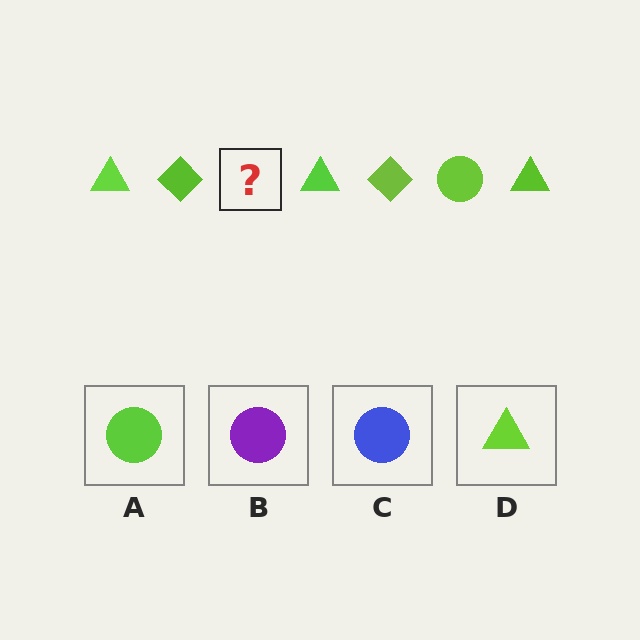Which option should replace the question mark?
Option A.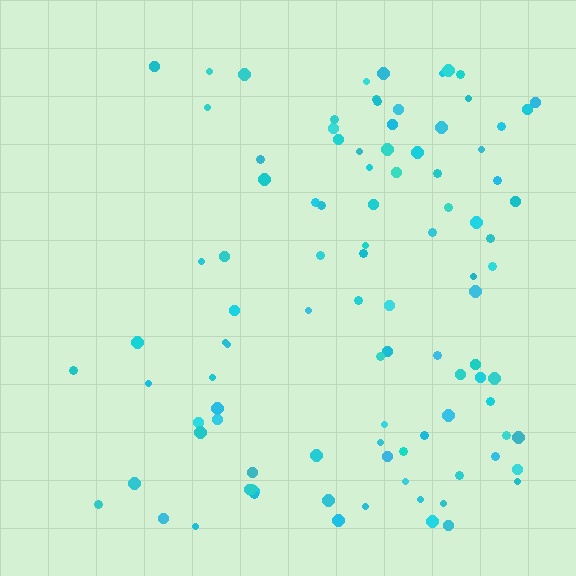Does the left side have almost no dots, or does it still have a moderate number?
Still a moderate number, just noticeably fewer than the right.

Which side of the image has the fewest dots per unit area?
The left.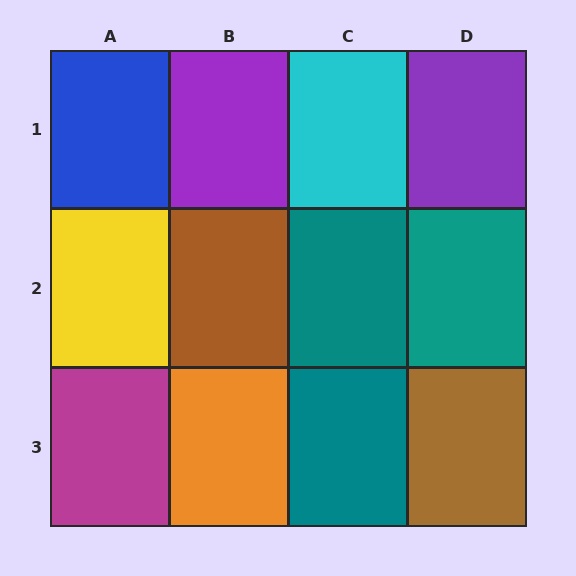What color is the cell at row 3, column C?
Teal.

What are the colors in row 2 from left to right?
Yellow, brown, teal, teal.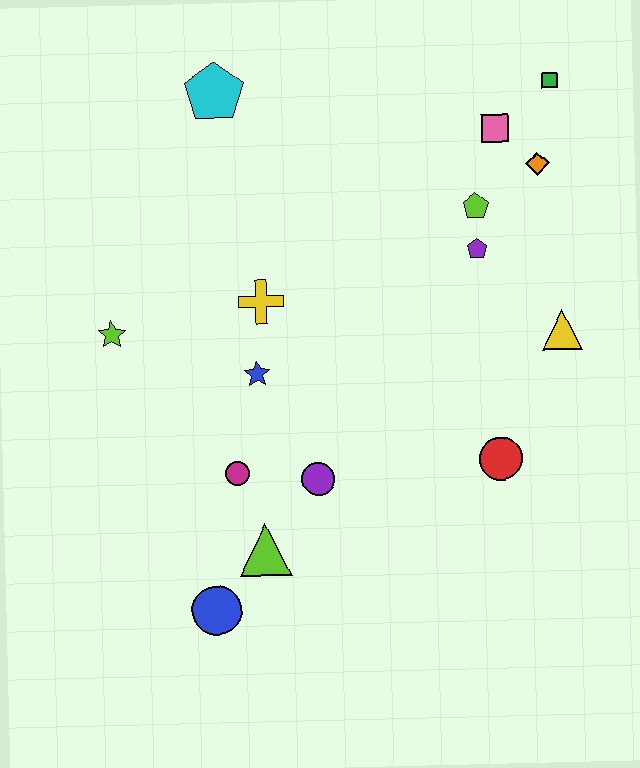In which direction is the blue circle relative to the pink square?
The blue circle is below the pink square.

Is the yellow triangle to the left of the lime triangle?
No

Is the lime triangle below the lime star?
Yes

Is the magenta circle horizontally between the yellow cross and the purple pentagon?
No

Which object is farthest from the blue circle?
The green square is farthest from the blue circle.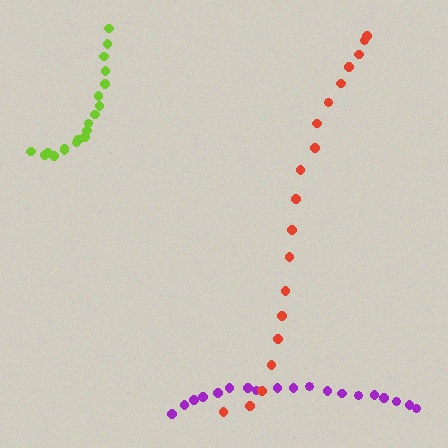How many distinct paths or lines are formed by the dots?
There are 3 distinct paths.